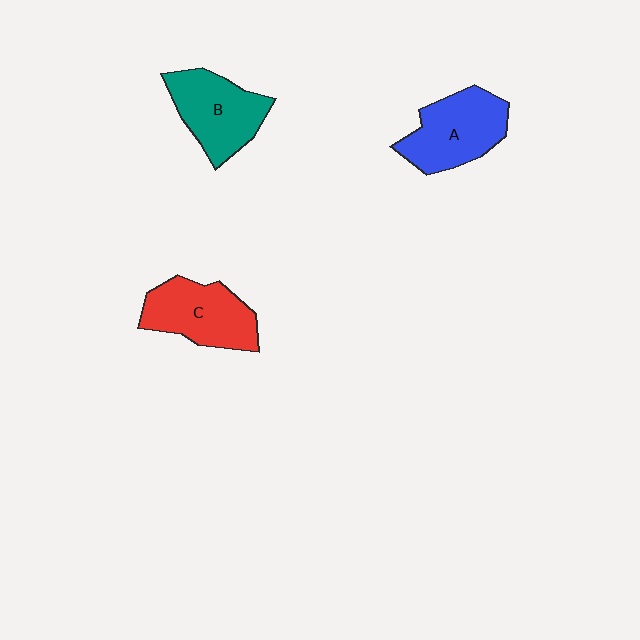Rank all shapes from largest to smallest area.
From largest to smallest: A (blue), C (red), B (teal).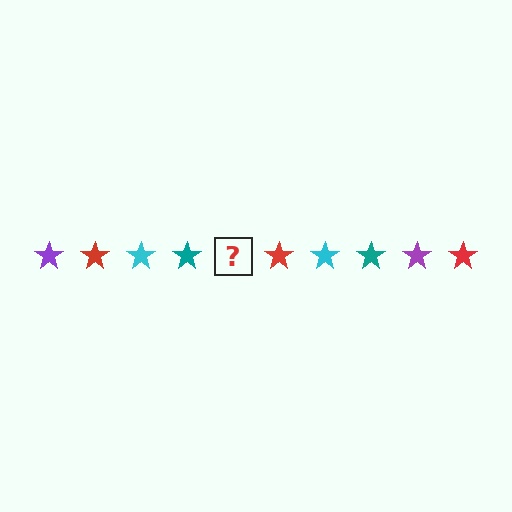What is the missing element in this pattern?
The missing element is a purple star.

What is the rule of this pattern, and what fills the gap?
The rule is that the pattern cycles through purple, red, cyan, teal stars. The gap should be filled with a purple star.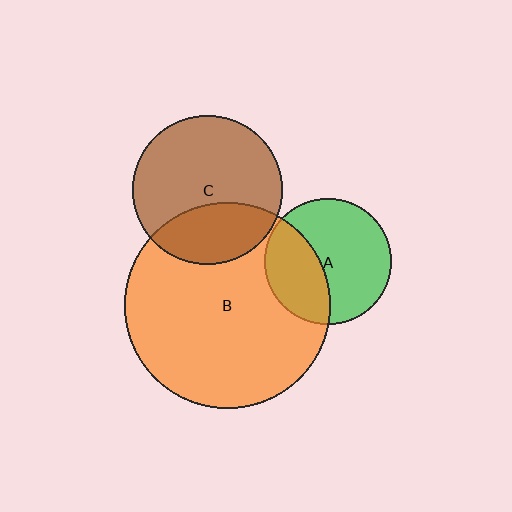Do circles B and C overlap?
Yes.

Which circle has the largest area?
Circle B (orange).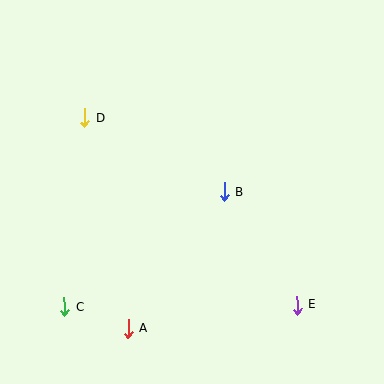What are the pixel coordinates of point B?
Point B is at (224, 192).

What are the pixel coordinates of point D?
Point D is at (85, 118).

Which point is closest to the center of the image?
Point B at (224, 192) is closest to the center.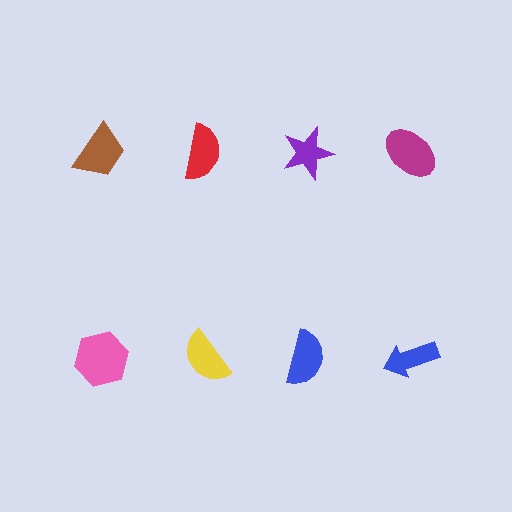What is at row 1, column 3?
A purple star.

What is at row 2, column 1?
A pink hexagon.